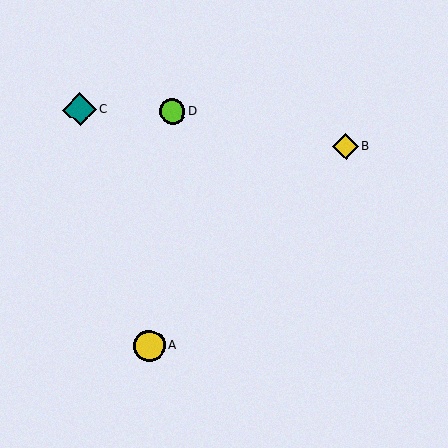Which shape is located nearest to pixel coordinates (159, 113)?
The lime circle (labeled D) at (172, 111) is nearest to that location.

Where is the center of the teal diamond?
The center of the teal diamond is at (80, 109).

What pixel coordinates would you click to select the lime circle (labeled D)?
Click at (172, 111) to select the lime circle D.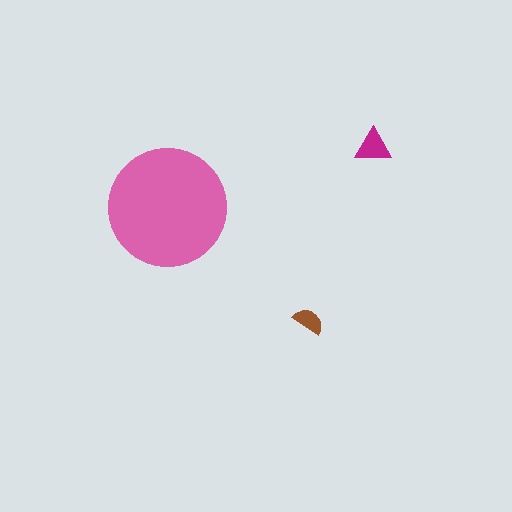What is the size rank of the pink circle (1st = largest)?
1st.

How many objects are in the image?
There are 3 objects in the image.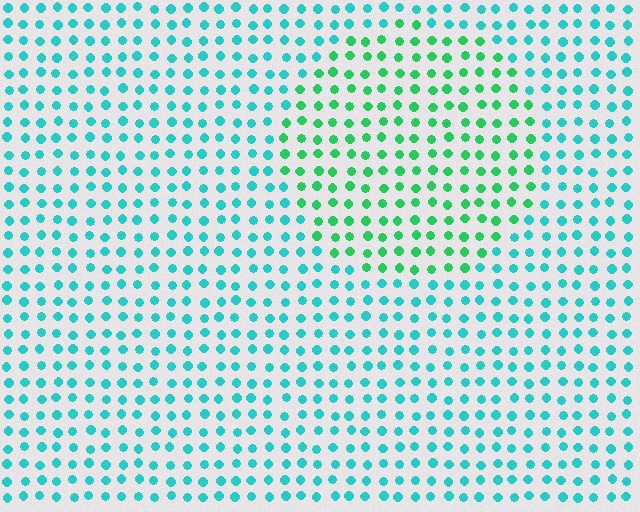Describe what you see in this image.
The image is filled with small cyan elements in a uniform arrangement. A circle-shaped region is visible where the elements are tinted to a slightly different hue, forming a subtle color boundary.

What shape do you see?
I see a circle.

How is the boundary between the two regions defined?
The boundary is defined purely by a slight shift in hue (about 38 degrees). Spacing, size, and orientation are identical on both sides.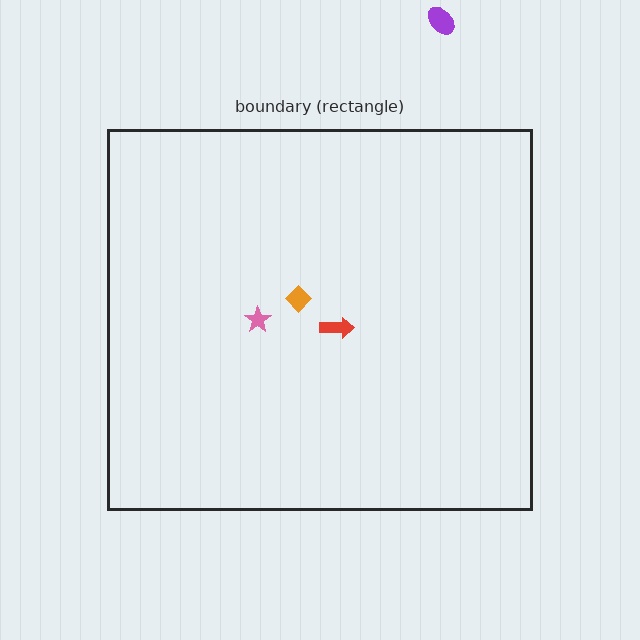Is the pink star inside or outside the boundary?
Inside.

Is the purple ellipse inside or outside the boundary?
Outside.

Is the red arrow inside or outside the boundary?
Inside.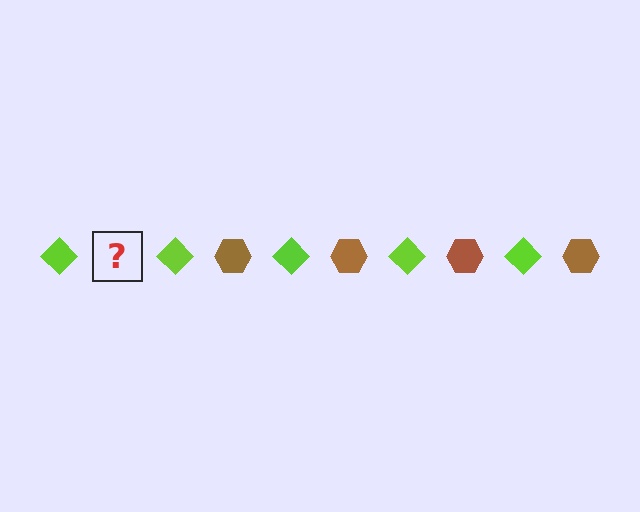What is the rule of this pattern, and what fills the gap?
The rule is that the pattern alternates between lime diamond and brown hexagon. The gap should be filled with a brown hexagon.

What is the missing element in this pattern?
The missing element is a brown hexagon.